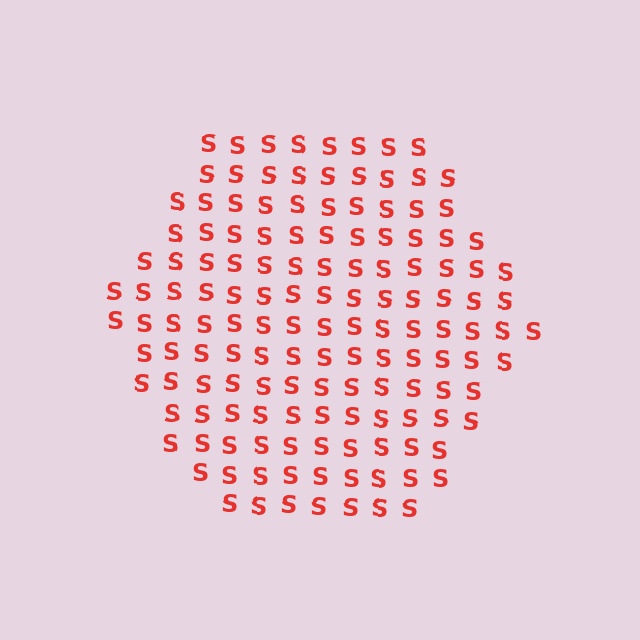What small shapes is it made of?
It is made of small letter S's.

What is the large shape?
The large shape is a hexagon.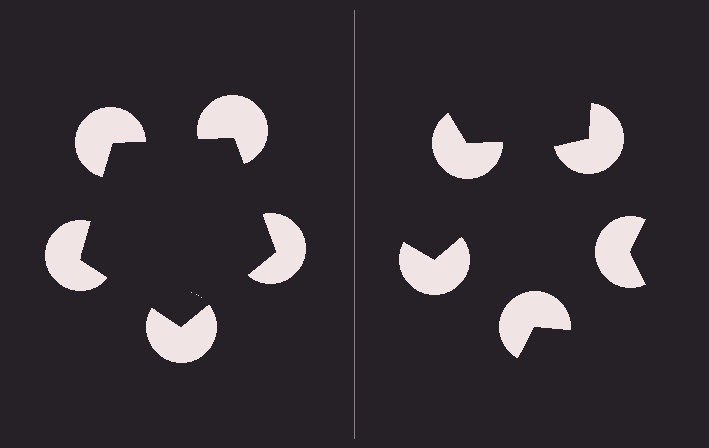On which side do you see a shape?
An illusory pentagon appears on the left side. On the right side the wedge cuts are rotated, so no coherent shape forms.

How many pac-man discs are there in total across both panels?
10 — 5 on each side.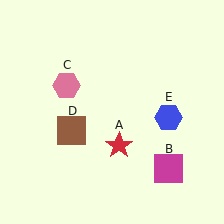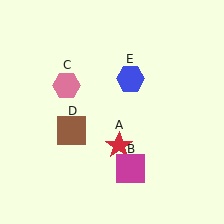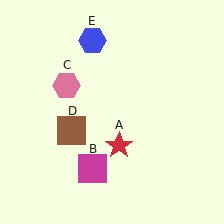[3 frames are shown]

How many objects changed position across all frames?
2 objects changed position: magenta square (object B), blue hexagon (object E).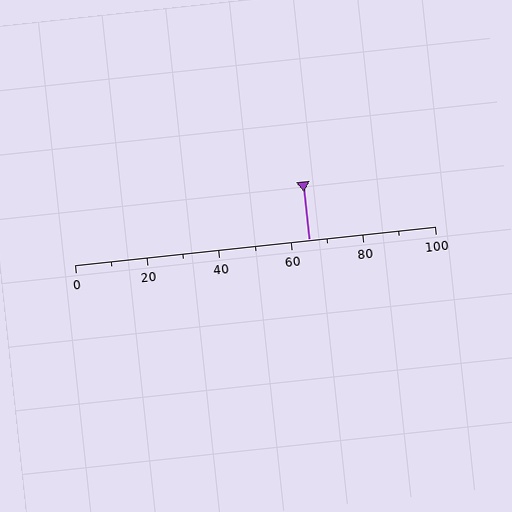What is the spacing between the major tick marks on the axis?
The major ticks are spaced 20 apart.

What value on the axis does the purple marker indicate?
The marker indicates approximately 65.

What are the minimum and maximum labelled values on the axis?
The axis runs from 0 to 100.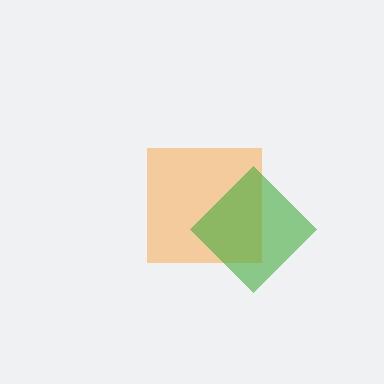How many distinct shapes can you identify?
There are 2 distinct shapes: an orange square, a green diamond.